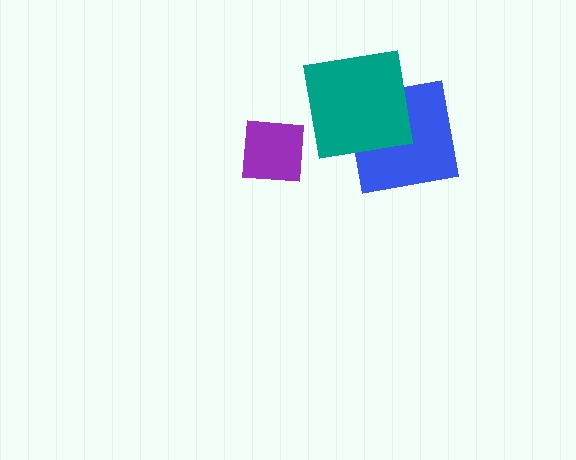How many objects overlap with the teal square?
1 object overlaps with the teal square.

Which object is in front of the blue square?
The teal square is in front of the blue square.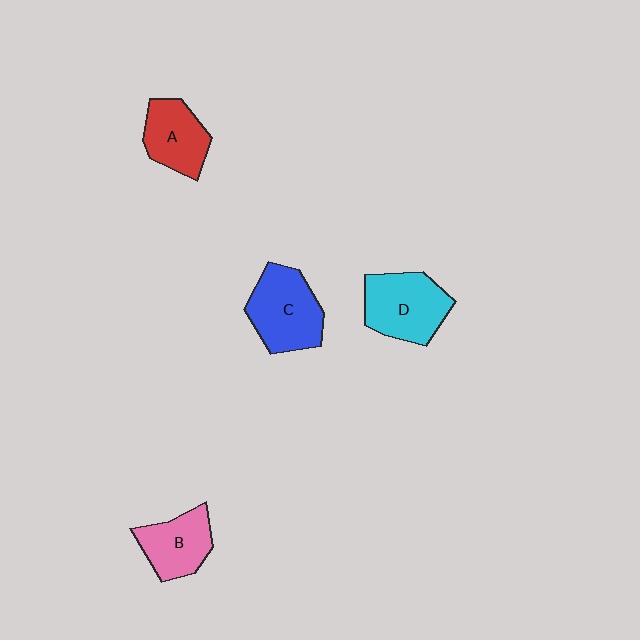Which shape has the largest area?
Shape C (blue).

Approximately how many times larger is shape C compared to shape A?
Approximately 1.3 times.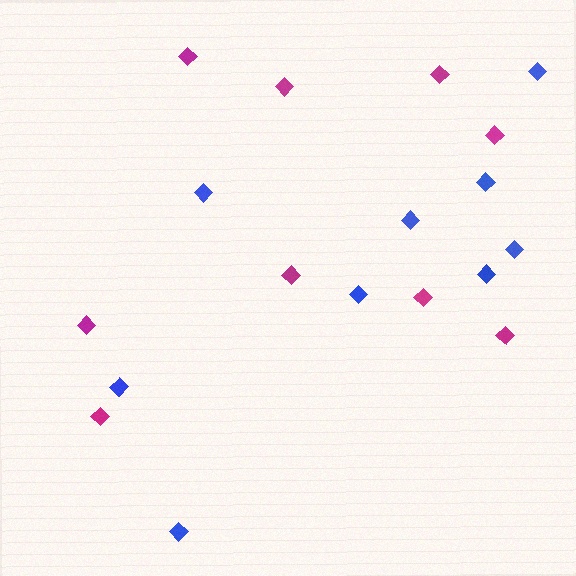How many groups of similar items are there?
There are 2 groups: one group of magenta diamonds (9) and one group of blue diamonds (9).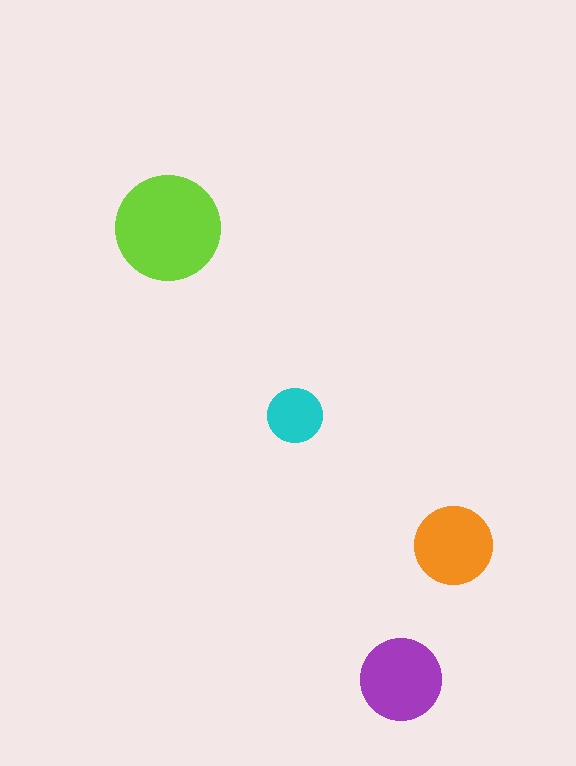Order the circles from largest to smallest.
the lime one, the purple one, the orange one, the cyan one.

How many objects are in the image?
There are 4 objects in the image.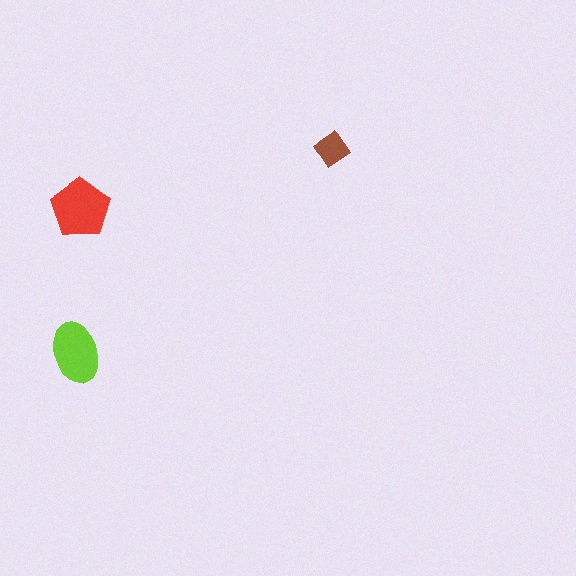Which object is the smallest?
The brown diamond.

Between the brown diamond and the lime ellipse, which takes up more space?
The lime ellipse.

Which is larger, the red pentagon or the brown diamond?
The red pentagon.